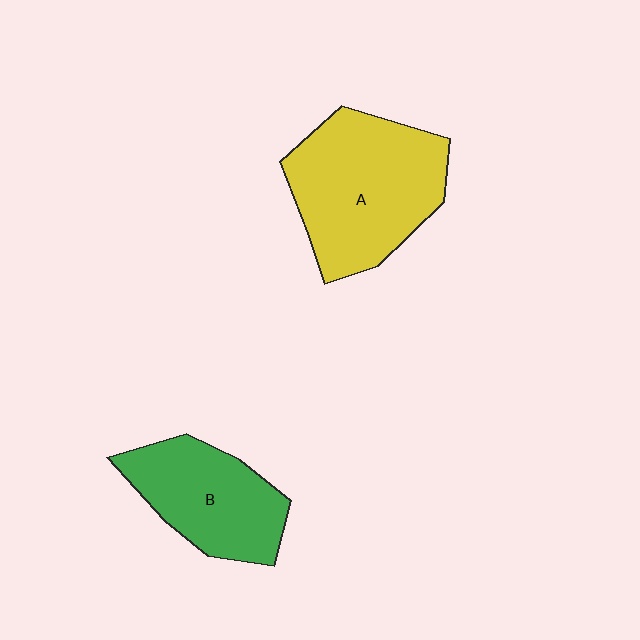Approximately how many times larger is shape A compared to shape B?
Approximately 1.4 times.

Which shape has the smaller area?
Shape B (green).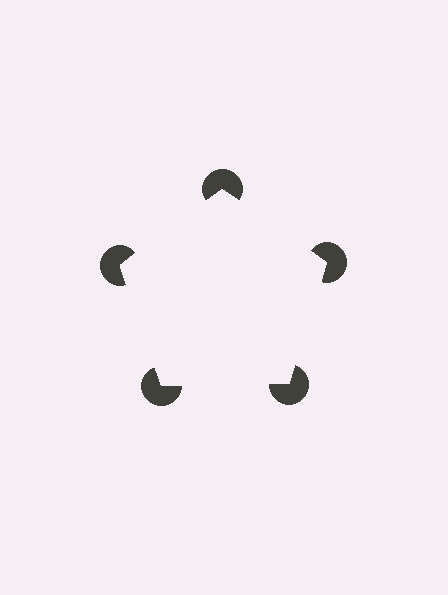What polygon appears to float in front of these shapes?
An illusory pentagon — its edges are inferred from the aligned wedge cuts in the pac-man discs, not physically drawn.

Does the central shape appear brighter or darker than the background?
It typically appears slightly brighter than the background, even though no actual brightness change is drawn.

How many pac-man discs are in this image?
There are 5 — one at each vertex of the illusory pentagon.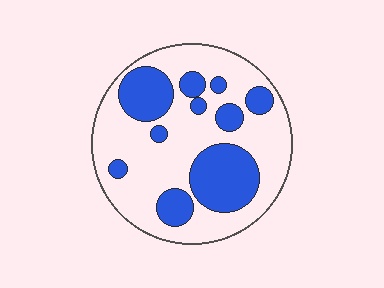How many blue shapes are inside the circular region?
10.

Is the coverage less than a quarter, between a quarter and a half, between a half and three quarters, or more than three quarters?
Between a quarter and a half.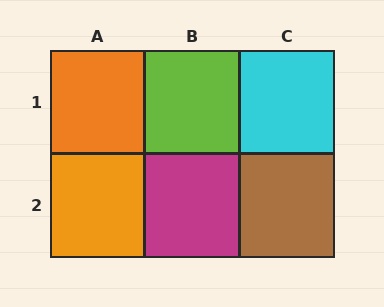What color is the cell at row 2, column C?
Brown.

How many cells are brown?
1 cell is brown.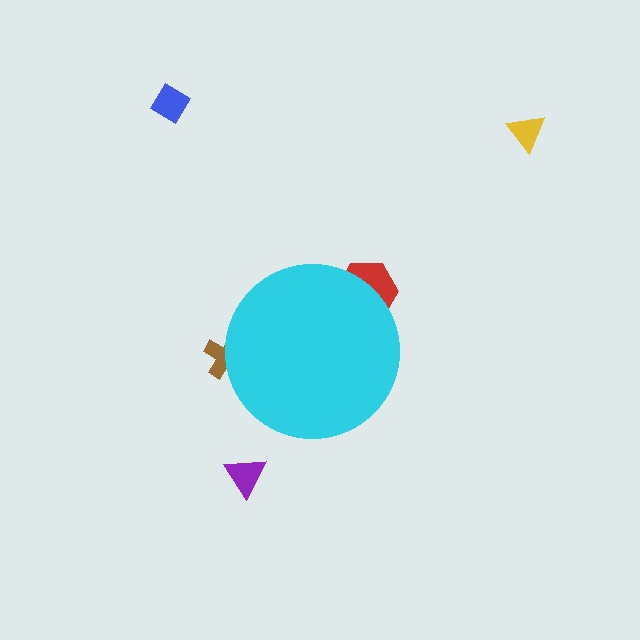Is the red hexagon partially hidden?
Yes, the red hexagon is partially hidden behind the cyan circle.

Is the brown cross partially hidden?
Yes, the brown cross is partially hidden behind the cyan circle.